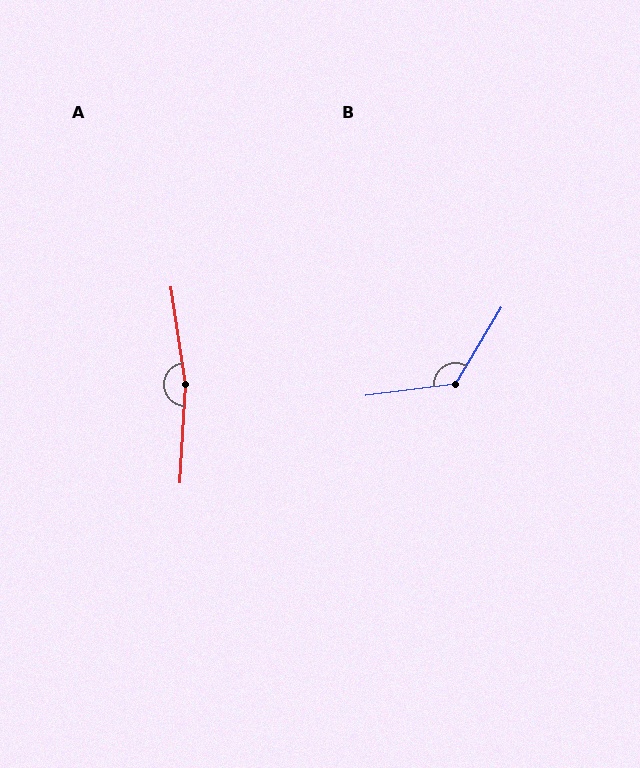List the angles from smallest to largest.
B (128°), A (168°).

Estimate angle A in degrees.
Approximately 168 degrees.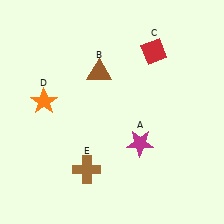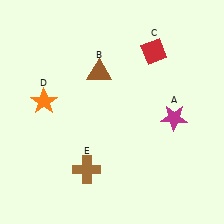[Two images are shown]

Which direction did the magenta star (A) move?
The magenta star (A) moved right.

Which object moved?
The magenta star (A) moved right.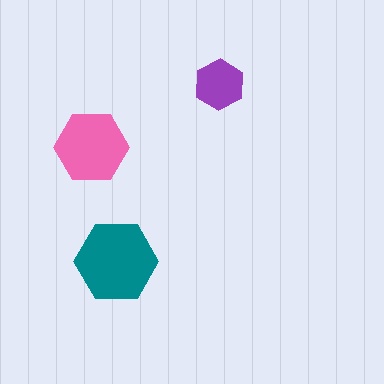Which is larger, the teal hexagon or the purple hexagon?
The teal one.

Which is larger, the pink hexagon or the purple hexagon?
The pink one.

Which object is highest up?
The purple hexagon is topmost.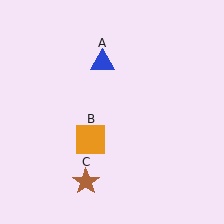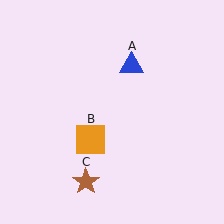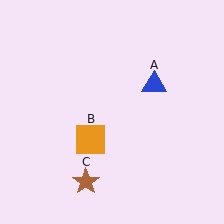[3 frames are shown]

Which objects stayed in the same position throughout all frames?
Orange square (object B) and brown star (object C) remained stationary.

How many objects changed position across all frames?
1 object changed position: blue triangle (object A).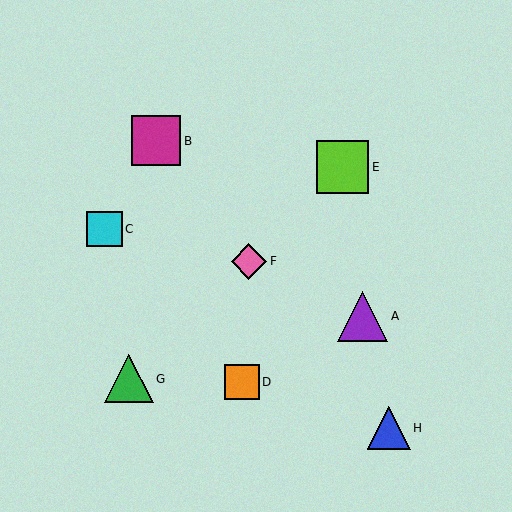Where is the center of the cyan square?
The center of the cyan square is at (104, 229).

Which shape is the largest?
The lime square (labeled E) is the largest.